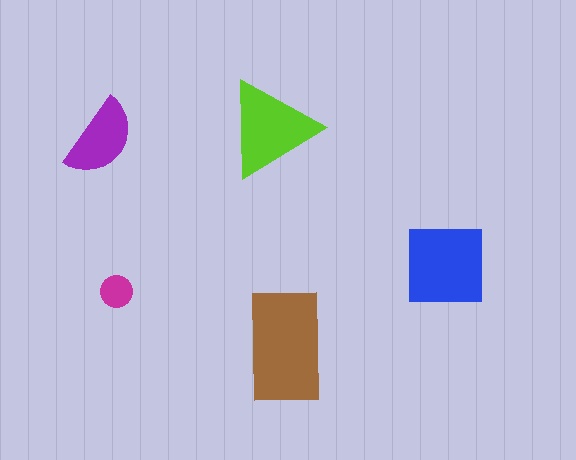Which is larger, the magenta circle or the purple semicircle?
The purple semicircle.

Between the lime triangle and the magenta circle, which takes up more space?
The lime triangle.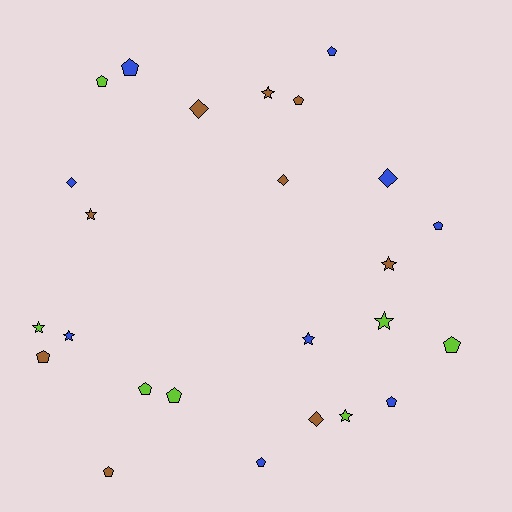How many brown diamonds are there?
There are 3 brown diamonds.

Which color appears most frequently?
Brown, with 9 objects.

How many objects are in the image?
There are 25 objects.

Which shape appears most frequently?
Pentagon, with 12 objects.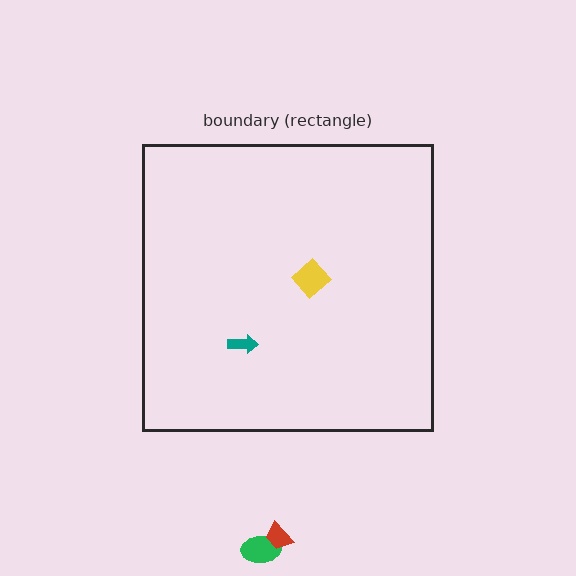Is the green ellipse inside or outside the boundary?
Outside.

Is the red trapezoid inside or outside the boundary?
Outside.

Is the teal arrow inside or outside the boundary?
Inside.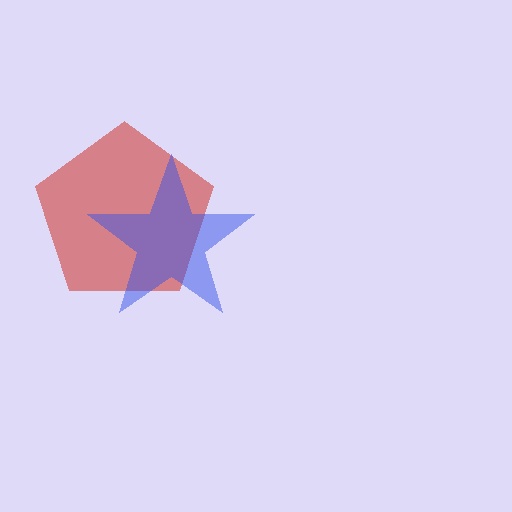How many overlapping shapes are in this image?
There are 2 overlapping shapes in the image.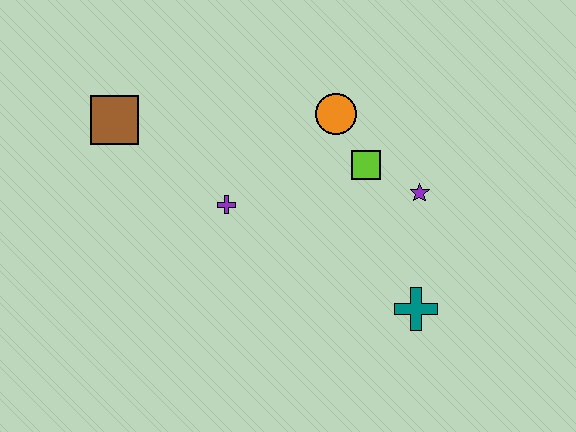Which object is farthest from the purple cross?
The teal cross is farthest from the purple cross.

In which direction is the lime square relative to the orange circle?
The lime square is below the orange circle.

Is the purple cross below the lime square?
Yes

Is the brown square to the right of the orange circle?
No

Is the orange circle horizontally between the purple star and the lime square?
No